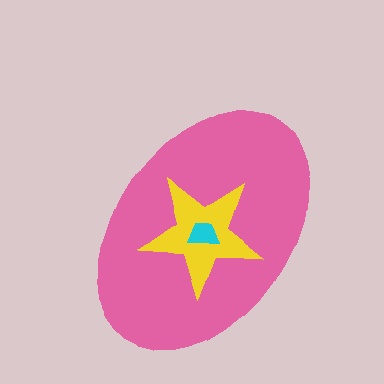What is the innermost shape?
The cyan trapezoid.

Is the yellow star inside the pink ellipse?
Yes.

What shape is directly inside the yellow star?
The cyan trapezoid.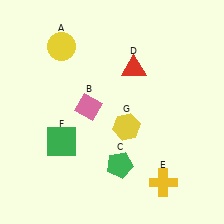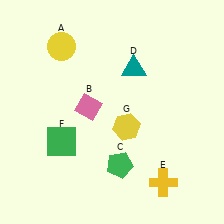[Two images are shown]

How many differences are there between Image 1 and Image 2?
There is 1 difference between the two images.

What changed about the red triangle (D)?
In Image 1, D is red. In Image 2, it changed to teal.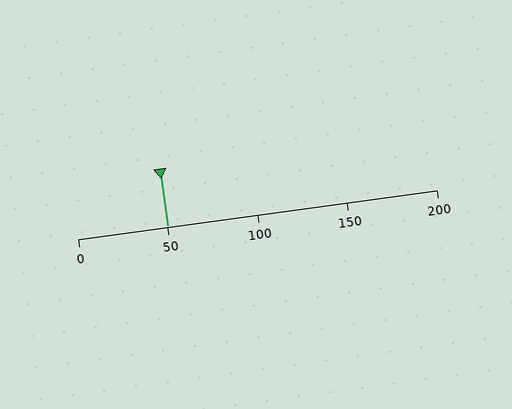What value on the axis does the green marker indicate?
The marker indicates approximately 50.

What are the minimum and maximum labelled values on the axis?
The axis runs from 0 to 200.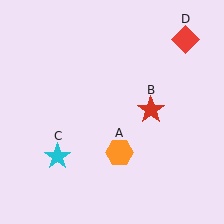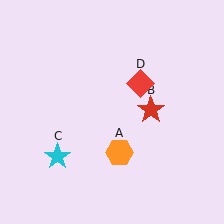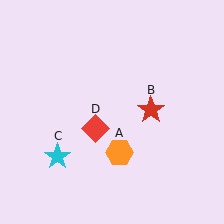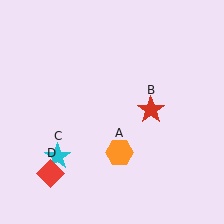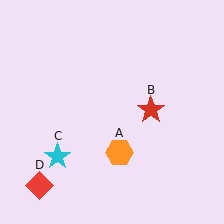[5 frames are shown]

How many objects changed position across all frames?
1 object changed position: red diamond (object D).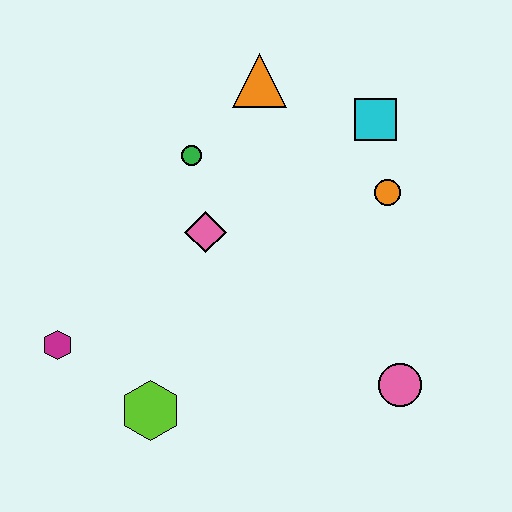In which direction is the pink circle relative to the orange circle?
The pink circle is below the orange circle.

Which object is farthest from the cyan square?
The magenta hexagon is farthest from the cyan square.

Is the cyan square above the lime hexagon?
Yes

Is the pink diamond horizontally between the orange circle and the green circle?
Yes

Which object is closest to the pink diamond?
The green circle is closest to the pink diamond.